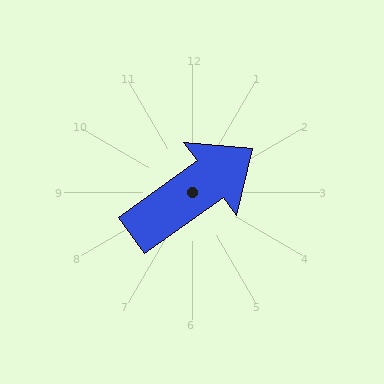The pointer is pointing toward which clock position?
Roughly 2 o'clock.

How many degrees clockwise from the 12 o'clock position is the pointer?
Approximately 54 degrees.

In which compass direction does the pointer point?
Northeast.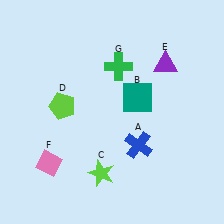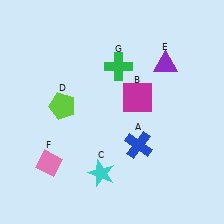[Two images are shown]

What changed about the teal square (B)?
In Image 1, B is teal. In Image 2, it changed to magenta.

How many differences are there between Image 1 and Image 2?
There are 2 differences between the two images.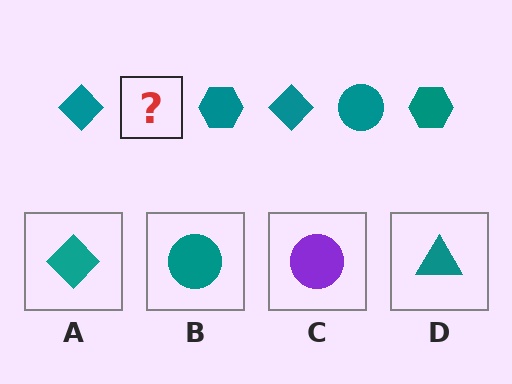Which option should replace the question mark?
Option B.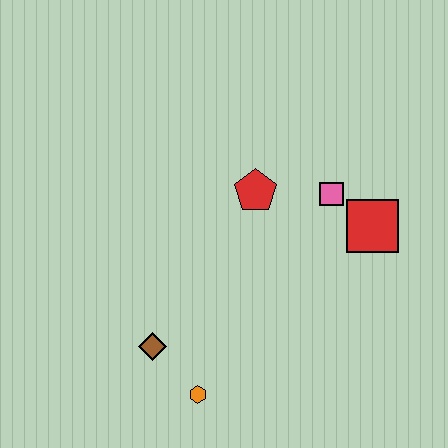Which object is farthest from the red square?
The brown diamond is farthest from the red square.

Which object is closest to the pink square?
The red square is closest to the pink square.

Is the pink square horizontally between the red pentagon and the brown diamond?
No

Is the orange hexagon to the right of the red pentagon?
No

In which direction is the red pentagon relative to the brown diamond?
The red pentagon is above the brown diamond.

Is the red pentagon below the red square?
No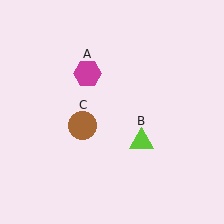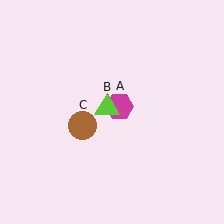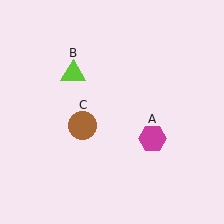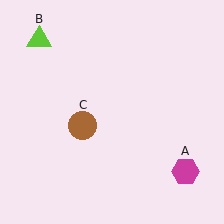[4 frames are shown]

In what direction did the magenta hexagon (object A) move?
The magenta hexagon (object A) moved down and to the right.